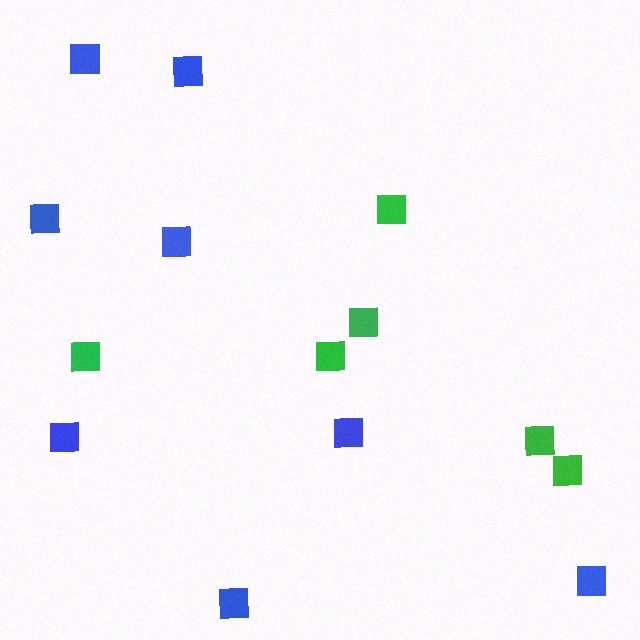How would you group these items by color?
There are 2 groups: one group of blue squares (8) and one group of green squares (6).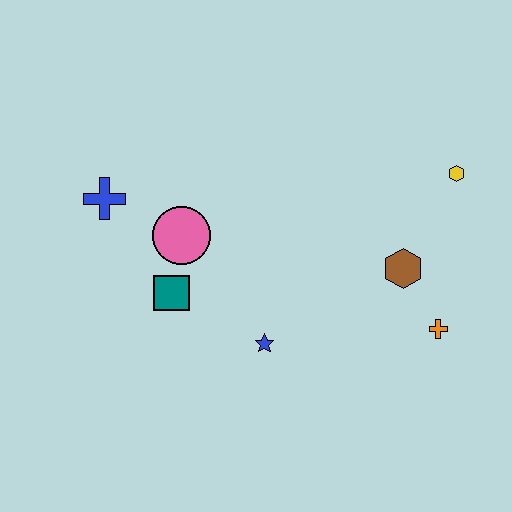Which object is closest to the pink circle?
The teal square is closest to the pink circle.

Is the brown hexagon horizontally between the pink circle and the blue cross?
No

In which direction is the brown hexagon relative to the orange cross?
The brown hexagon is above the orange cross.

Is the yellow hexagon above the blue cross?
Yes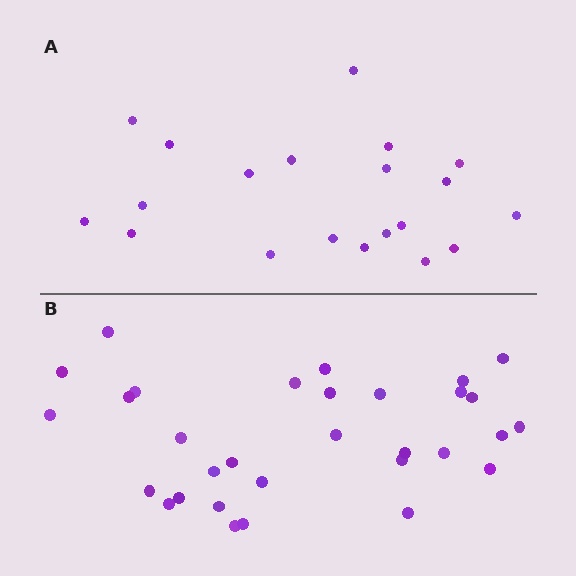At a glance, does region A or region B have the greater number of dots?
Region B (the bottom region) has more dots.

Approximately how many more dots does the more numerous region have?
Region B has roughly 12 or so more dots than region A.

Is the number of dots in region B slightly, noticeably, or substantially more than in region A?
Region B has substantially more. The ratio is roughly 1.6 to 1.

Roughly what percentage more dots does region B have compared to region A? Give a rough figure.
About 55% more.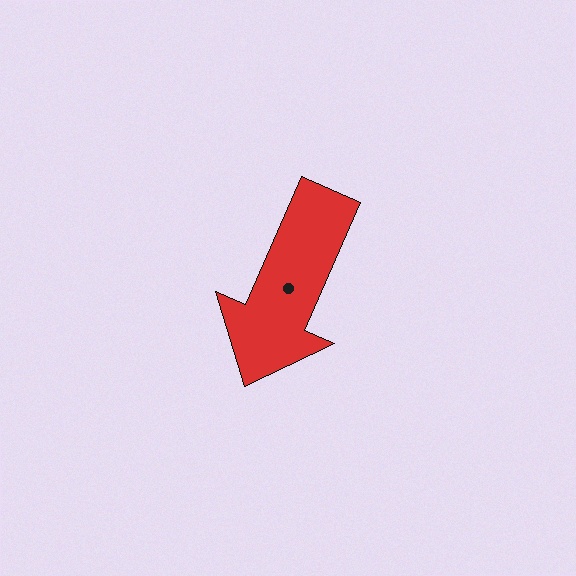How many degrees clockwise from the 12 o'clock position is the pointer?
Approximately 204 degrees.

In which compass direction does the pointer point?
Southwest.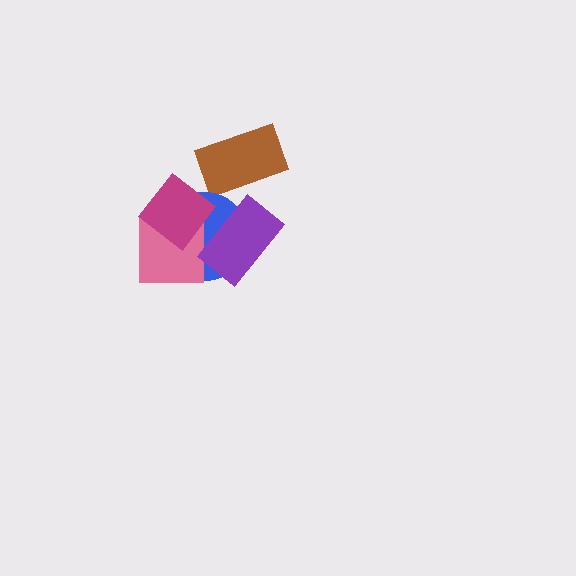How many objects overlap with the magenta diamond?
3 objects overlap with the magenta diamond.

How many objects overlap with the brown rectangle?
0 objects overlap with the brown rectangle.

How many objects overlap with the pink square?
2 objects overlap with the pink square.